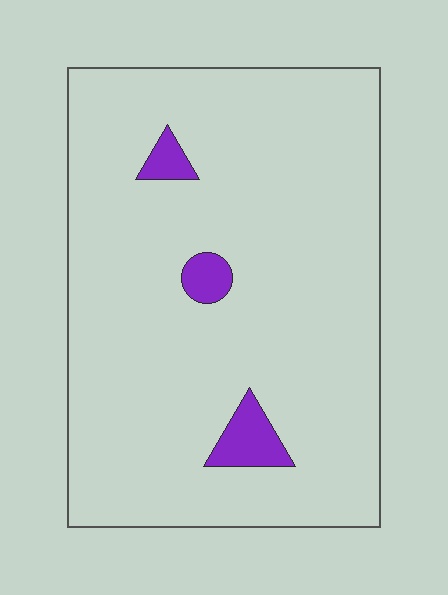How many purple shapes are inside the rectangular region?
3.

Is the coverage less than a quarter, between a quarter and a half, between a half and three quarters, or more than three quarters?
Less than a quarter.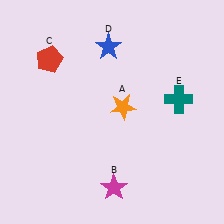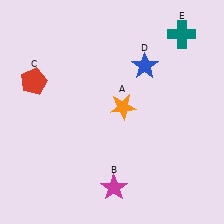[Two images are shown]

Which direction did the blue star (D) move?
The blue star (D) moved right.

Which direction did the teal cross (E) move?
The teal cross (E) moved up.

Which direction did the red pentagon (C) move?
The red pentagon (C) moved down.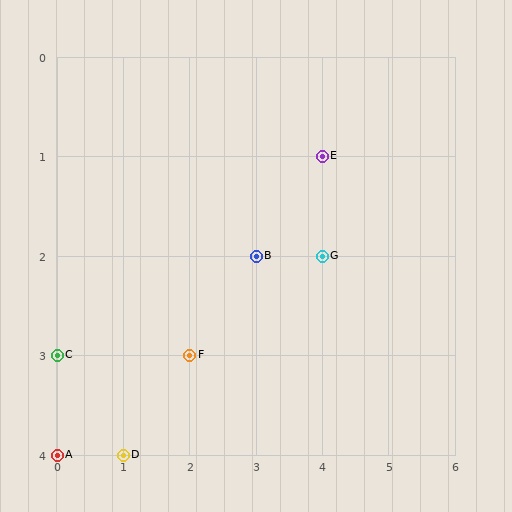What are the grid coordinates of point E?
Point E is at grid coordinates (4, 1).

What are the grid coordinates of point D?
Point D is at grid coordinates (1, 4).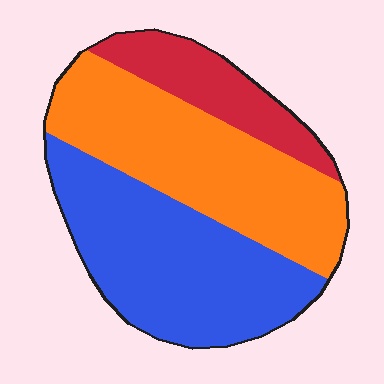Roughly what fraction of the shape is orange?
Orange covers 41% of the shape.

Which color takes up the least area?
Red, at roughly 15%.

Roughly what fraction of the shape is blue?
Blue covers 42% of the shape.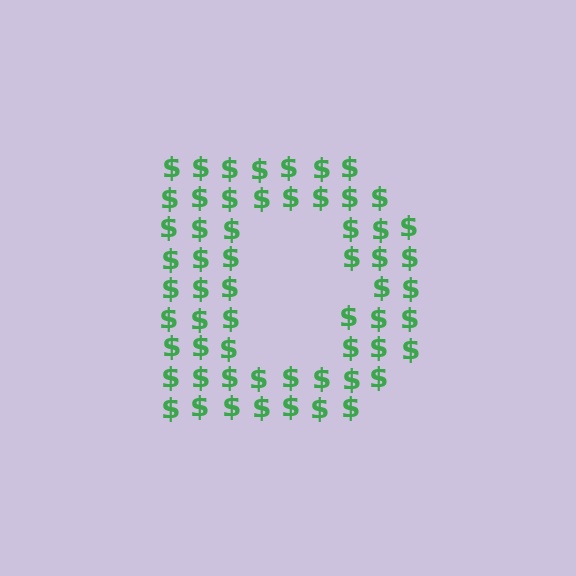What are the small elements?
The small elements are dollar signs.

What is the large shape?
The large shape is the letter D.